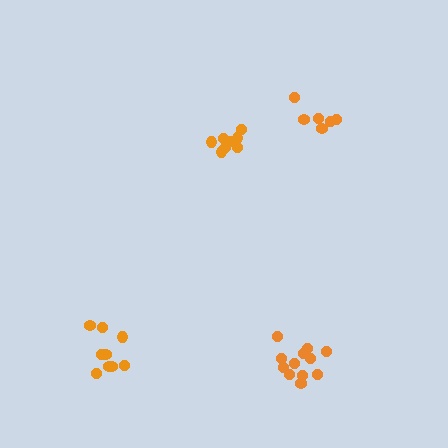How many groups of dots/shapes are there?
There are 4 groups.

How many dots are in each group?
Group 1: 9 dots, Group 2: 12 dots, Group 3: 6 dots, Group 4: 8 dots (35 total).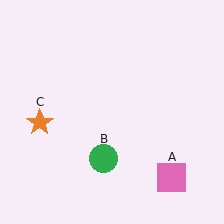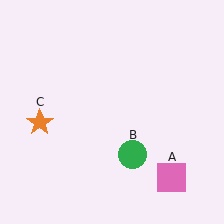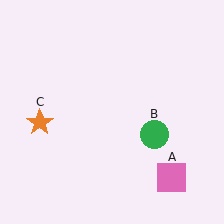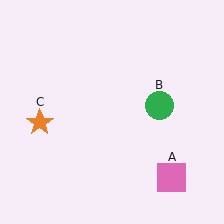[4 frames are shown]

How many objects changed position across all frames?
1 object changed position: green circle (object B).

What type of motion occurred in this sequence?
The green circle (object B) rotated counterclockwise around the center of the scene.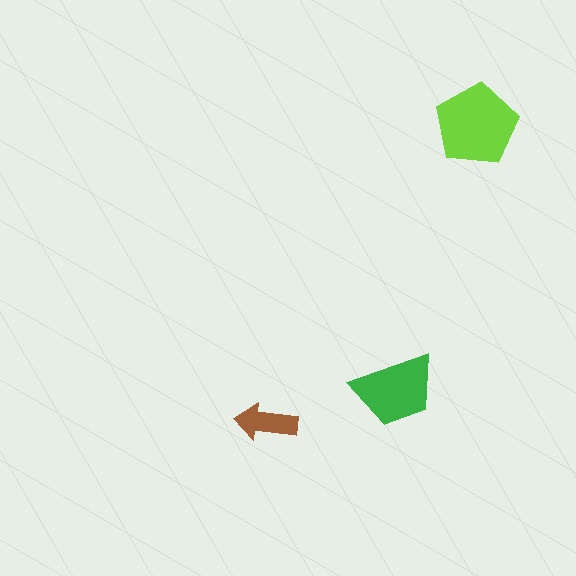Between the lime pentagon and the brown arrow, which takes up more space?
The lime pentagon.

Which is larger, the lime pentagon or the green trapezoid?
The lime pentagon.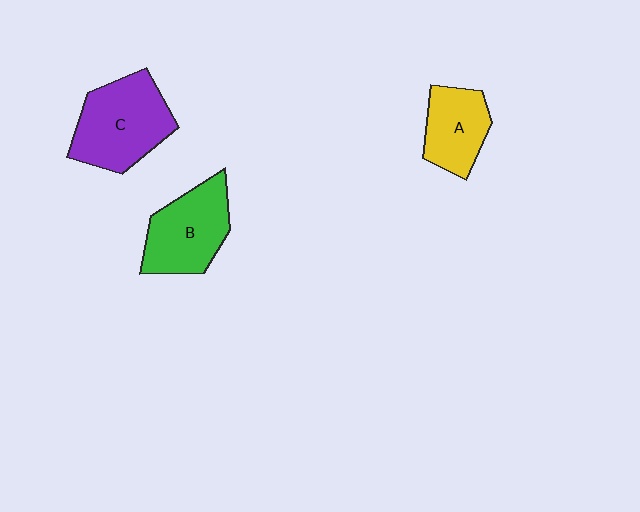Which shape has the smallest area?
Shape A (yellow).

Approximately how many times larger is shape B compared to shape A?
Approximately 1.3 times.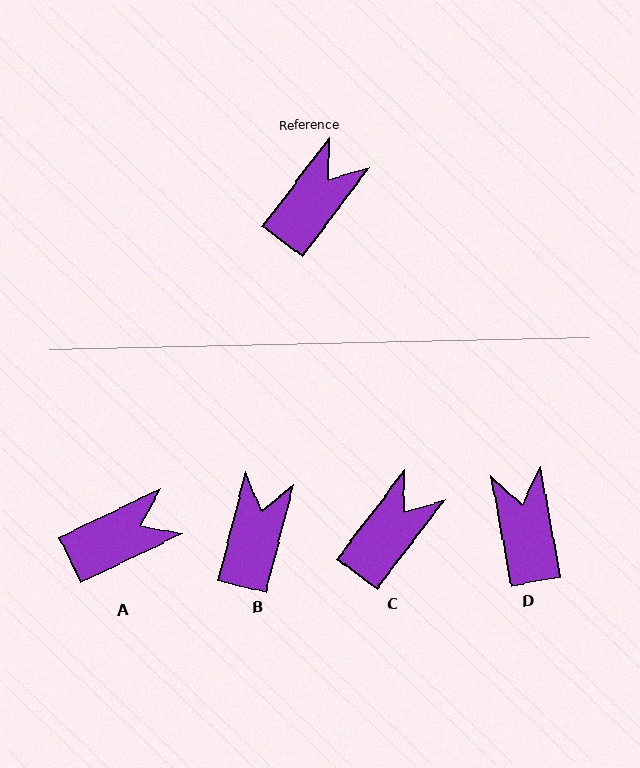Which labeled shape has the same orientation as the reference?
C.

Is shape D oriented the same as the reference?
No, it is off by about 47 degrees.